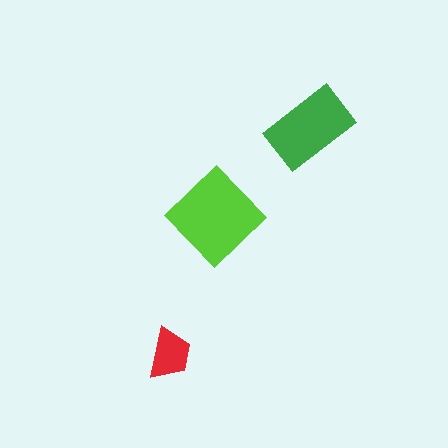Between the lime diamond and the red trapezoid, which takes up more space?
The lime diamond.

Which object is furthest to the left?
The red trapezoid is leftmost.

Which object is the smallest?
The red trapezoid.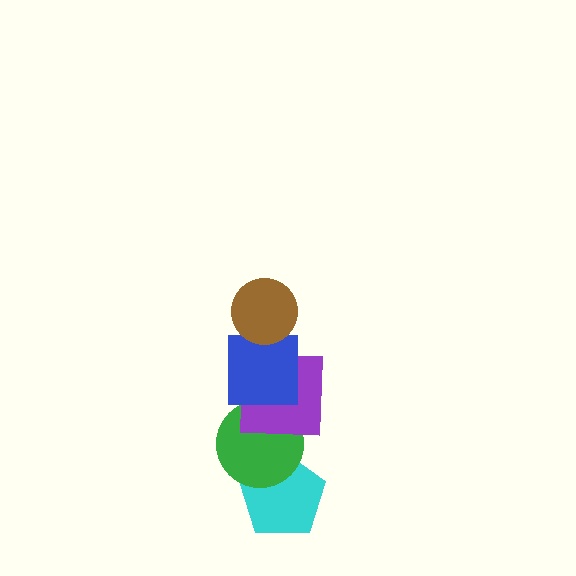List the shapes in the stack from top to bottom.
From top to bottom: the brown circle, the blue square, the purple square, the green circle, the cyan pentagon.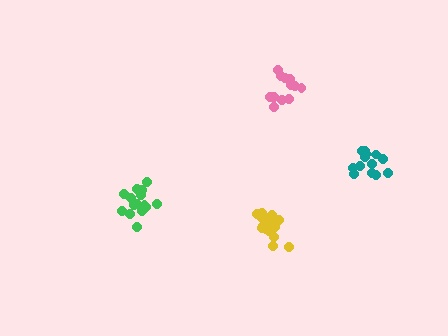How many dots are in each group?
Group 1: 15 dots, Group 2: 13 dots, Group 3: 17 dots, Group 4: 15 dots (60 total).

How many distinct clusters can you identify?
There are 4 distinct clusters.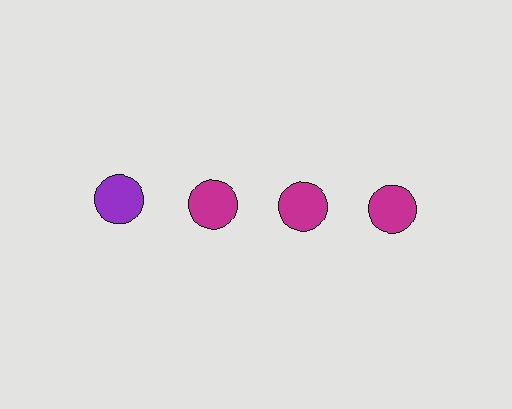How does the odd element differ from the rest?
It has a different color: purple instead of magenta.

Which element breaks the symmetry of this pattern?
The purple circle in the top row, leftmost column breaks the symmetry. All other shapes are magenta circles.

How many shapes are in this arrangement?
There are 4 shapes arranged in a grid pattern.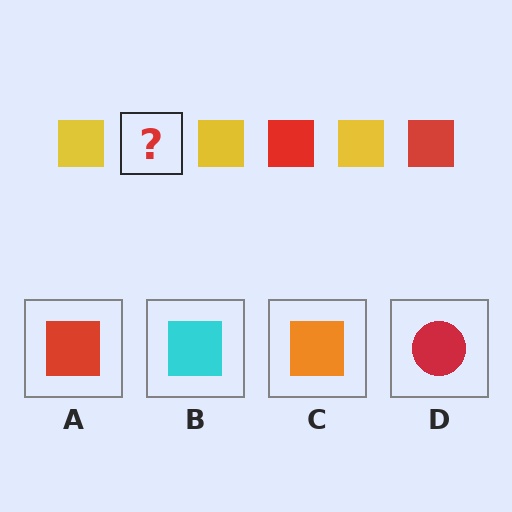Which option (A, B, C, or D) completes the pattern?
A.